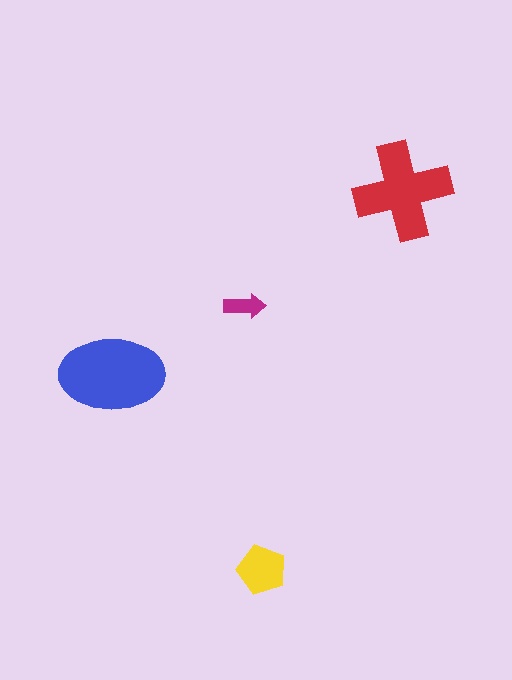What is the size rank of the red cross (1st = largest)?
2nd.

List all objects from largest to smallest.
The blue ellipse, the red cross, the yellow pentagon, the magenta arrow.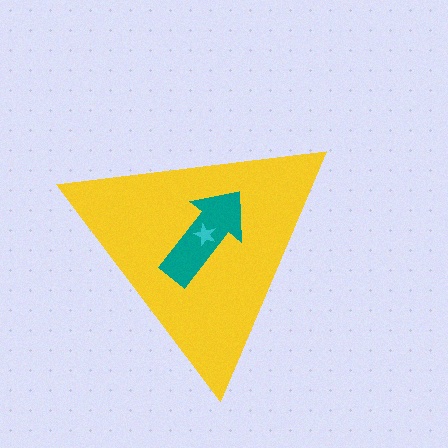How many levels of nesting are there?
3.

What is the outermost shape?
The yellow triangle.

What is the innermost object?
The cyan star.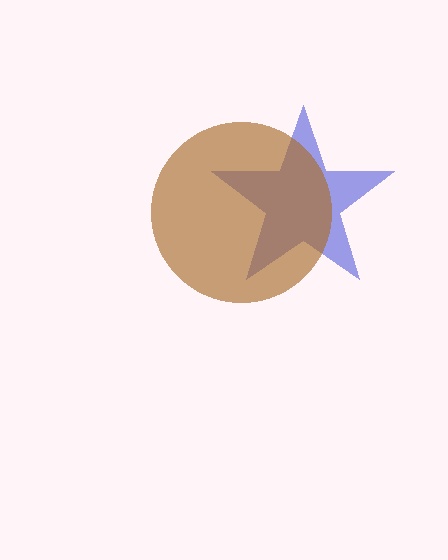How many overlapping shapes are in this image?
There are 2 overlapping shapes in the image.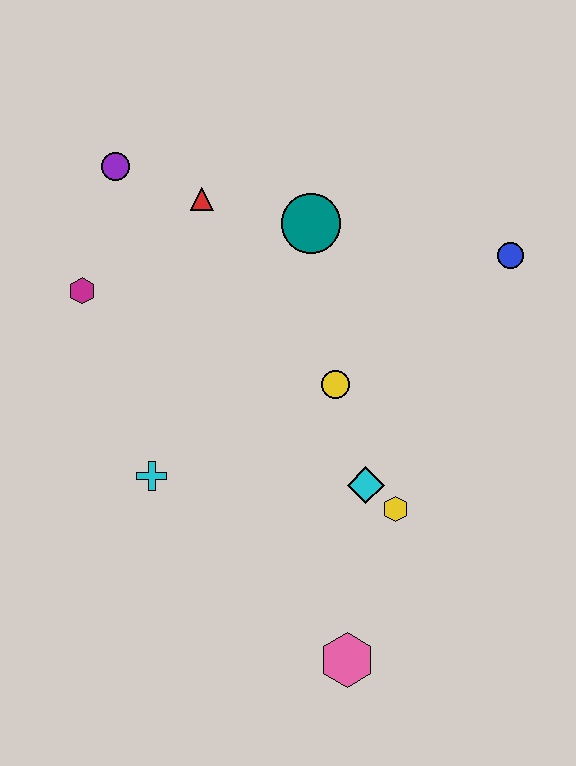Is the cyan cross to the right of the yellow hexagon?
No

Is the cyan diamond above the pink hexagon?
Yes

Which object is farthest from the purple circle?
The pink hexagon is farthest from the purple circle.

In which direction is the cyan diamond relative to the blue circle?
The cyan diamond is below the blue circle.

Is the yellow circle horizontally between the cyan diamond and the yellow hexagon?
No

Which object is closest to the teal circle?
The red triangle is closest to the teal circle.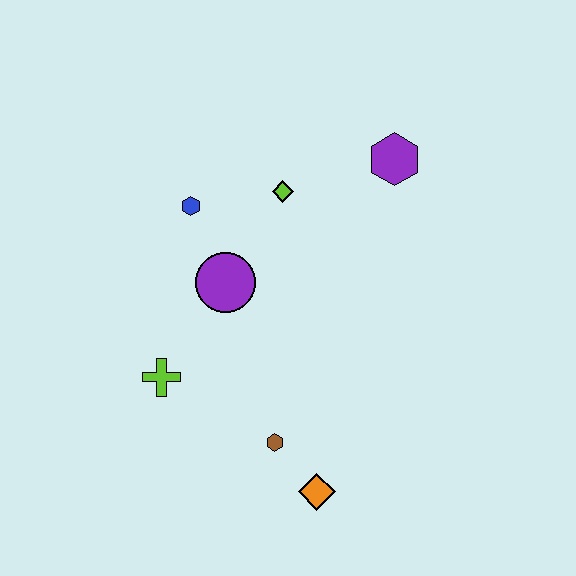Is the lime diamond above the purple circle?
Yes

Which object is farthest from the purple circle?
The orange diamond is farthest from the purple circle.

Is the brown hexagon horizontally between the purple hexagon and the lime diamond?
No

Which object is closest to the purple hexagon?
The lime diamond is closest to the purple hexagon.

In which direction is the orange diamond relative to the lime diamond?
The orange diamond is below the lime diamond.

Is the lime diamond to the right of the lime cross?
Yes